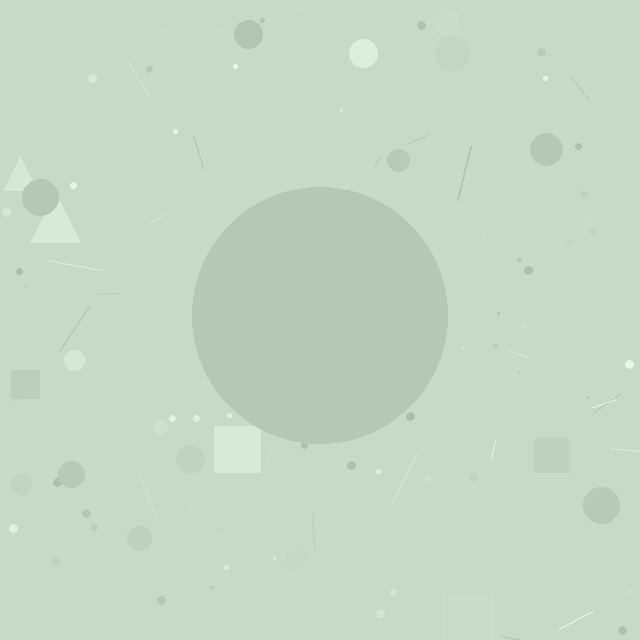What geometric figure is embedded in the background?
A circle is embedded in the background.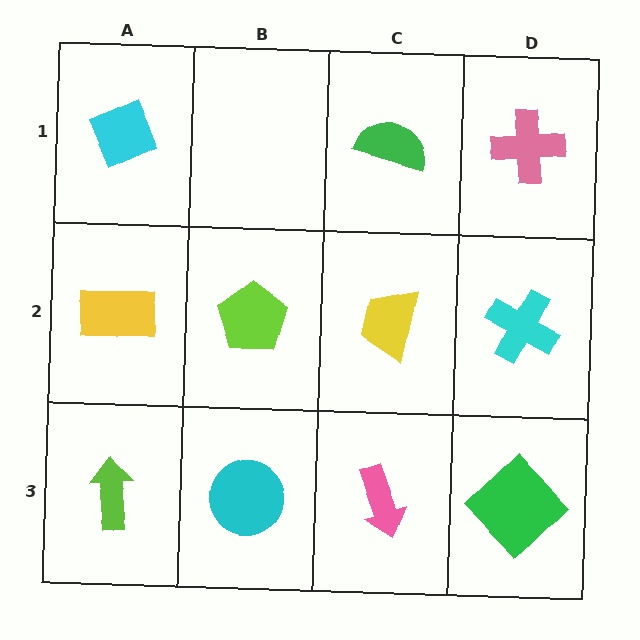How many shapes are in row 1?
3 shapes.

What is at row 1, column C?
A green semicircle.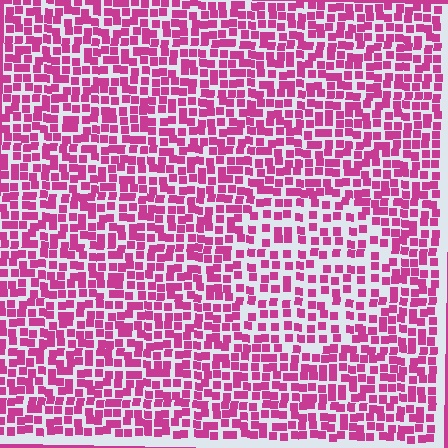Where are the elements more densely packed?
The elements are more densely packed outside the circle boundary.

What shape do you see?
I see a circle.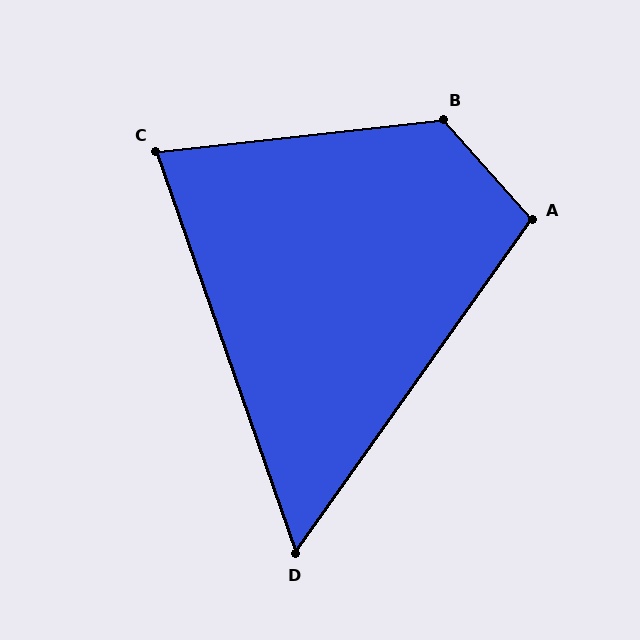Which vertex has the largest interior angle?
B, at approximately 125 degrees.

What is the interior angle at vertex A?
Approximately 103 degrees (obtuse).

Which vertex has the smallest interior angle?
D, at approximately 55 degrees.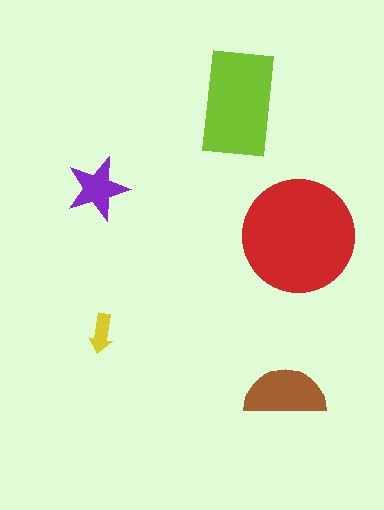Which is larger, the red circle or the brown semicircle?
The red circle.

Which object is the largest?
The red circle.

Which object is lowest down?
The brown semicircle is bottommost.